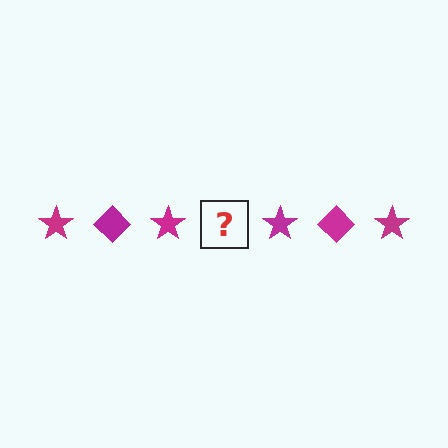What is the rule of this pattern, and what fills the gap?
The rule is that the pattern cycles through star, diamond shapes in magenta. The gap should be filled with a magenta diamond.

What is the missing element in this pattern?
The missing element is a magenta diamond.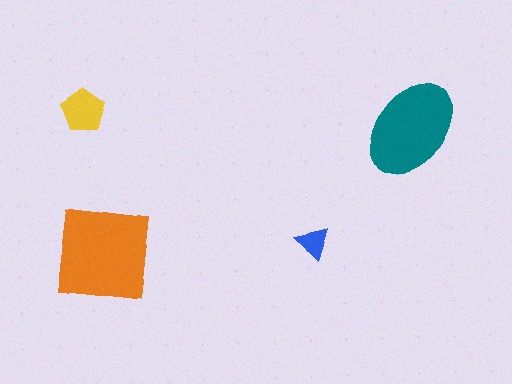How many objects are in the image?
There are 4 objects in the image.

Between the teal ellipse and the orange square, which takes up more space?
The orange square.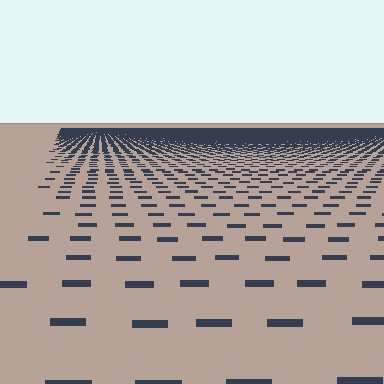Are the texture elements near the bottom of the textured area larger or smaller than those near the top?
Larger. Near the bottom, elements are closer to the viewer and appear at a bigger on-screen size.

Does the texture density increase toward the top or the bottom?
Density increases toward the top.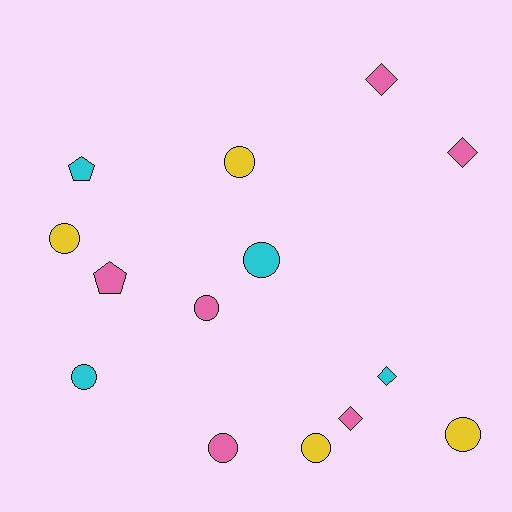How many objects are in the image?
There are 14 objects.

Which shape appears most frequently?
Circle, with 8 objects.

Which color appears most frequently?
Pink, with 6 objects.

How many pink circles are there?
There are 2 pink circles.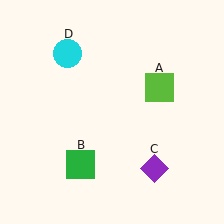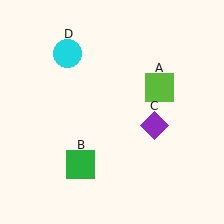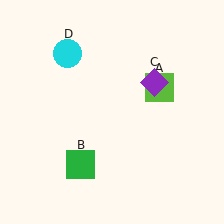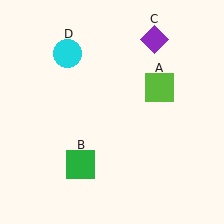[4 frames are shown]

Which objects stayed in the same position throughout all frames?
Lime square (object A) and green square (object B) and cyan circle (object D) remained stationary.